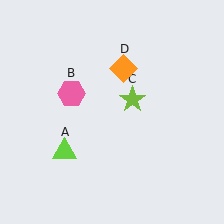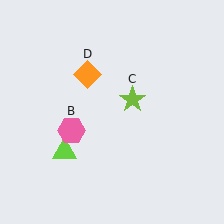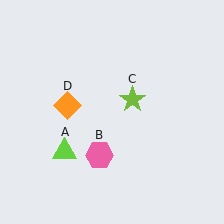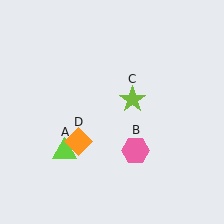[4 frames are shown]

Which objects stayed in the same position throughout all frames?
Lime triangle (object A) and lime star (object C) remained stationary.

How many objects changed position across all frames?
2 objects changed position: pink hexagon (object B), orange diamond (object D).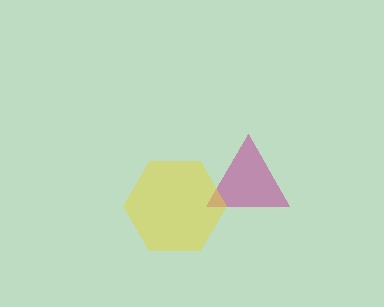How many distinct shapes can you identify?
There are 2 distinct shapes: a magenta triangle, a yellow hexagon.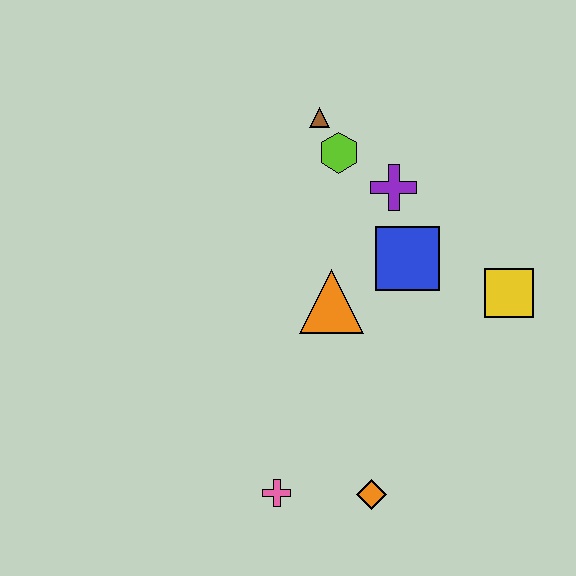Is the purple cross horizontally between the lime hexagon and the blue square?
Yes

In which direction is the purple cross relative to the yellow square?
The purple cross is to the left of the yellow square.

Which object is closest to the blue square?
The purple cross is closest to the blue square.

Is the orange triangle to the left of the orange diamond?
Yes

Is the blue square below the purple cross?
Yes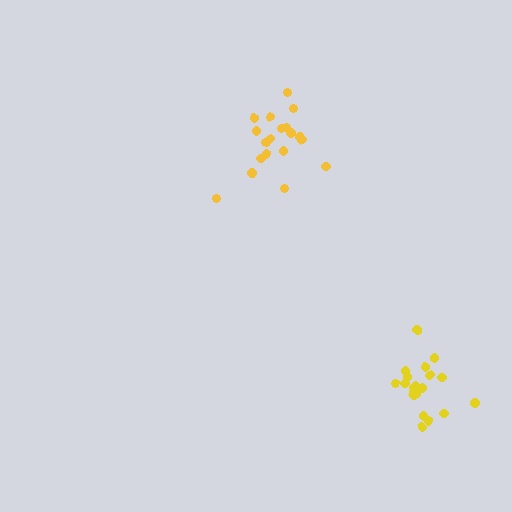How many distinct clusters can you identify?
There are 2 distinct clusters.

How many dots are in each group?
Group 1: 20 dots, Group 2: 20 dots (40 total).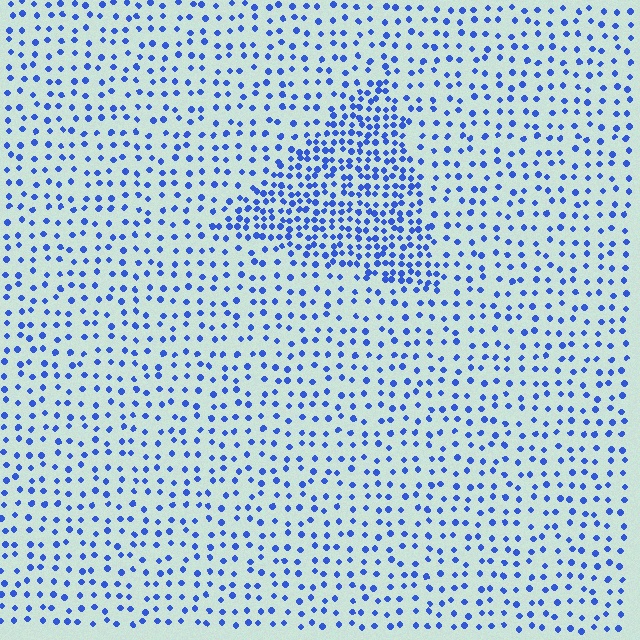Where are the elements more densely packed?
The elements are more densely packed inside the triangle boundary.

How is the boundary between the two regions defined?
The boundary is defined by a change in element density (approximately 2.2x ratio). All elements are the same color, size, and shape.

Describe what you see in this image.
The image contains small blue elements arranged at two different densities. A triangle-shaped region is visible where the elements are more densely packed than the surrounding area.